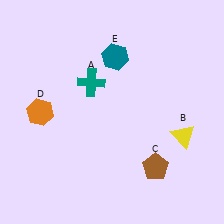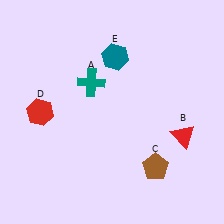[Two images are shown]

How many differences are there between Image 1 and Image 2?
There are 2 differences between the two images.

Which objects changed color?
B changed from yellow to red. D changed from orange to red.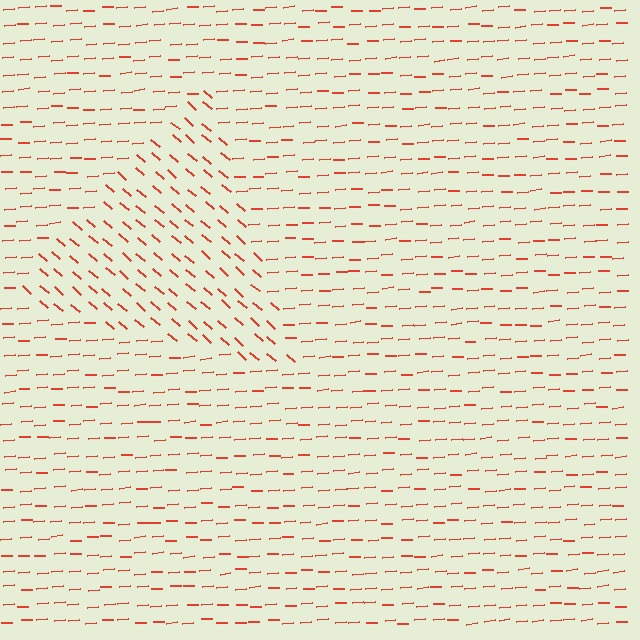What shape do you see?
I see a triangle.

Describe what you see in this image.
The image is filled with small red line segments. A triangle region in the image has lines oriented differently from the surrounding lines, creating a visible texture boundary.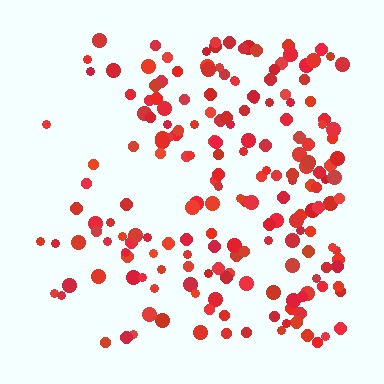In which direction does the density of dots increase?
From left to right, with the right side densest.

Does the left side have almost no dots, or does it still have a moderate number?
Still a moderate number, just noticeably fewer than the right.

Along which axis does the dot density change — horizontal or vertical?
Horizontal.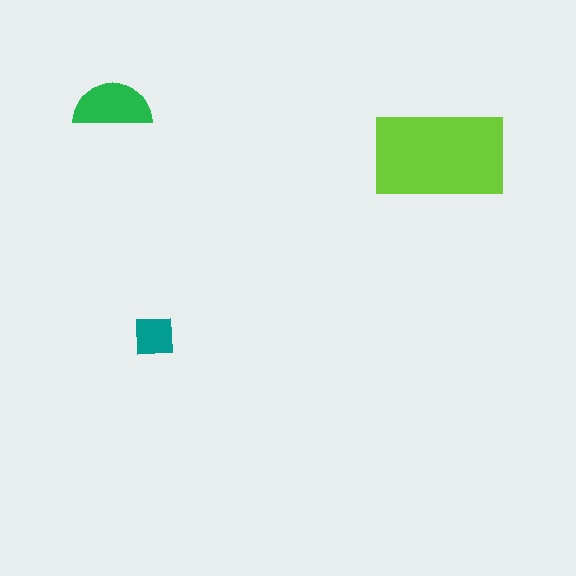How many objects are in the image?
There are 3 objects in the image.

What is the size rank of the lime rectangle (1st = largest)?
1st.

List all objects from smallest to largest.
The teal square, the green semicircle, the lime rectangle.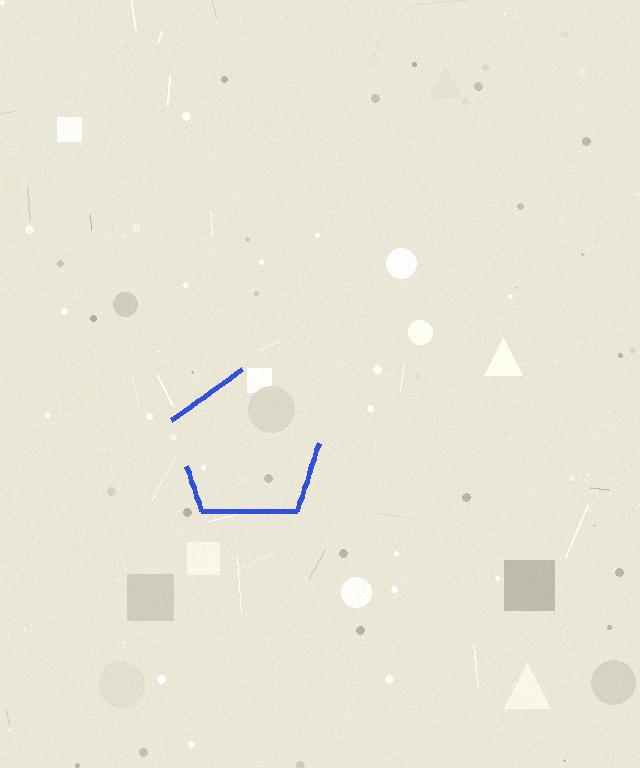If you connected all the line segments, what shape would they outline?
They would outline a pentagon.